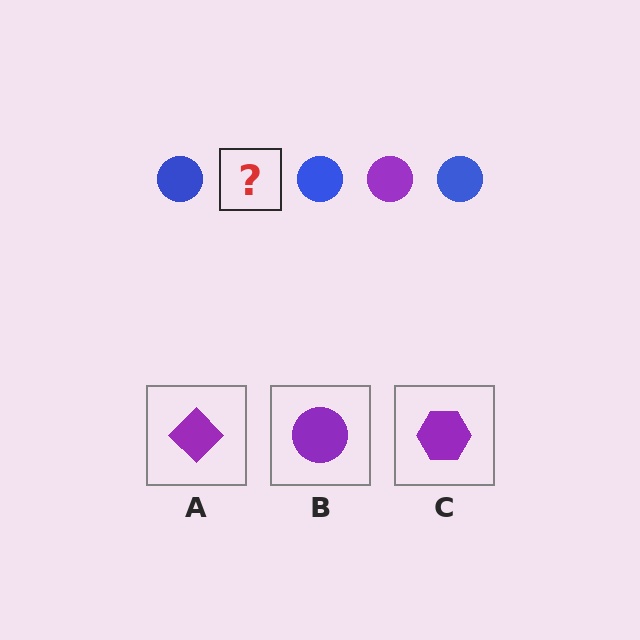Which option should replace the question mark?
Option B.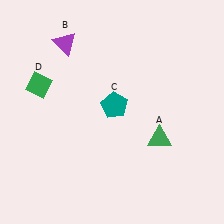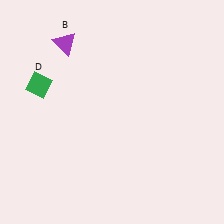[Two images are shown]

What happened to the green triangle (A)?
The green triangle (A) was removed in Image 2. It was in the bottom-right area of Image 1.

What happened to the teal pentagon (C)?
The teal pentagon (C) was removed in Image 2. It was in the top-right area of Image 1.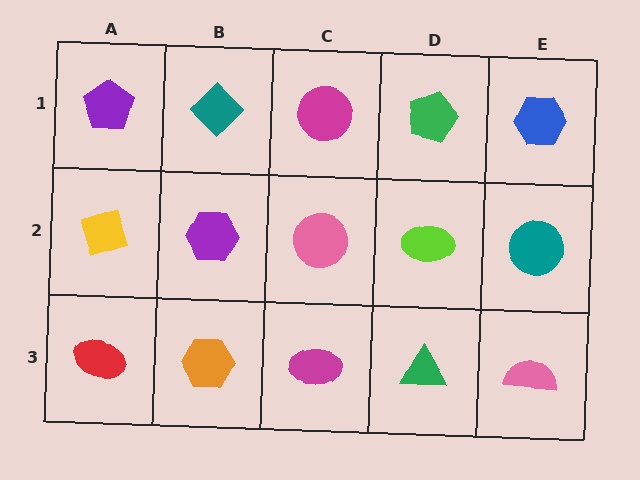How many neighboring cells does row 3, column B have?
3.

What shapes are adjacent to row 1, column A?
A yellow diamond (row 2, column A), a teal diamond (row 1, column B).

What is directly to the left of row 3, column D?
A magenta ellipse.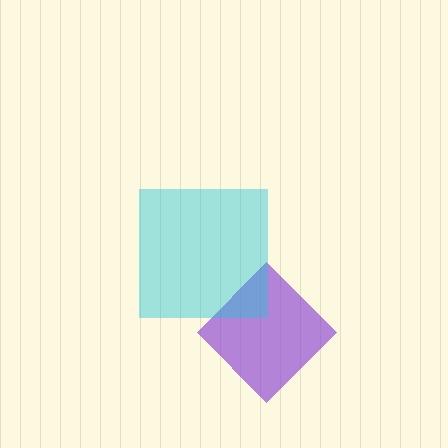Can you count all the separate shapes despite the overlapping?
Yes, there are 2 separate shapes.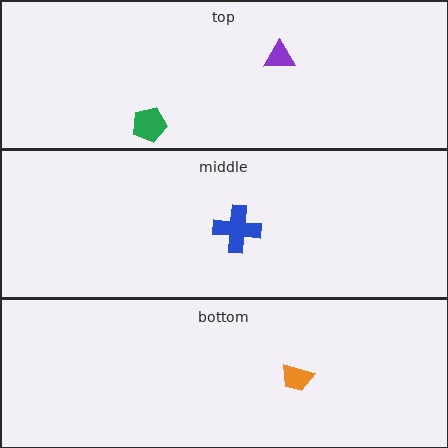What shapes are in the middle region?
The blue cross.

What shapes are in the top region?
The purple triangle, the green pentagon.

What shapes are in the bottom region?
The orange trapezoid.